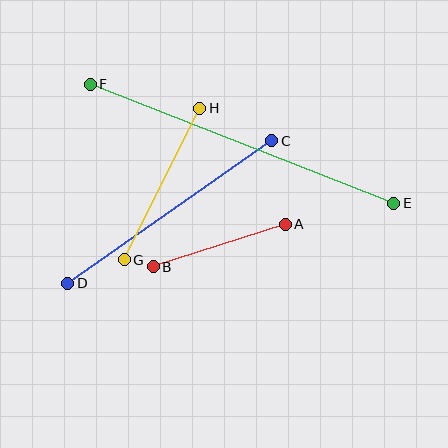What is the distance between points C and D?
The distance is approximately 249 pixels.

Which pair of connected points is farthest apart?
Points E and F are farthest apart.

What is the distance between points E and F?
The distance is approximately 326 pixels.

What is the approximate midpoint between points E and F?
The midpoint is at approximately (242, 144) pixels.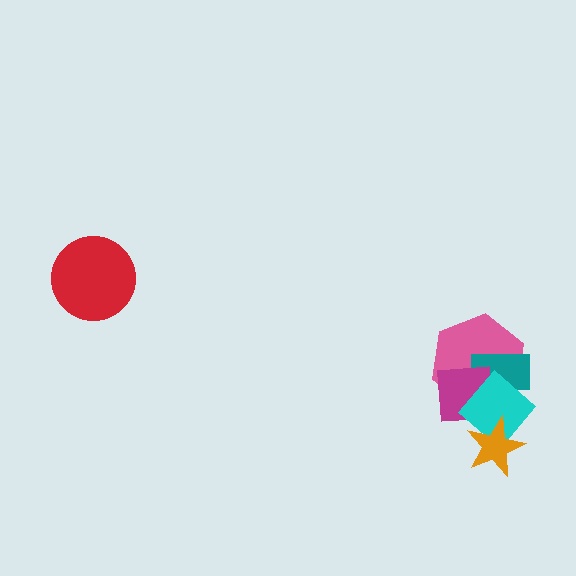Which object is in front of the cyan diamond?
The orange star is in front of the cyan diamond.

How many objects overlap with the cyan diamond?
4 objects overlap with the cyan diamond.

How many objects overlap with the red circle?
0 objects overlap with the red circle.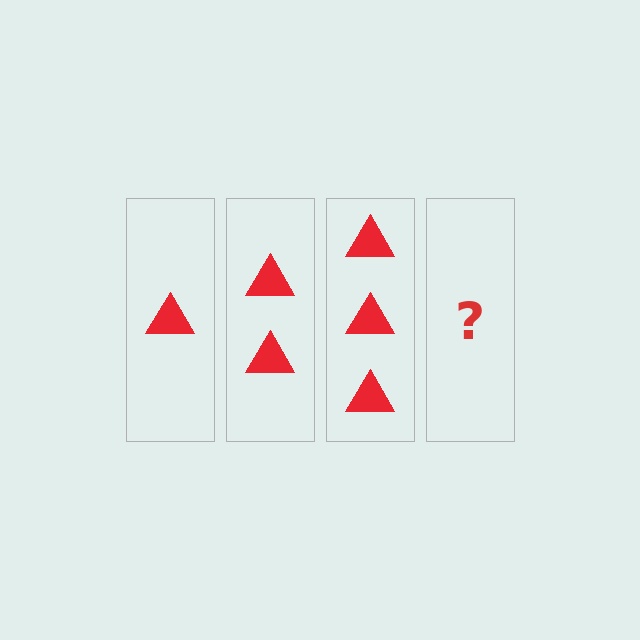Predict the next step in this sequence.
The next step is 4 triangles.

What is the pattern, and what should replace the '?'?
The pattern is that each step adds one more triangle. The '?' should be 4 triangles.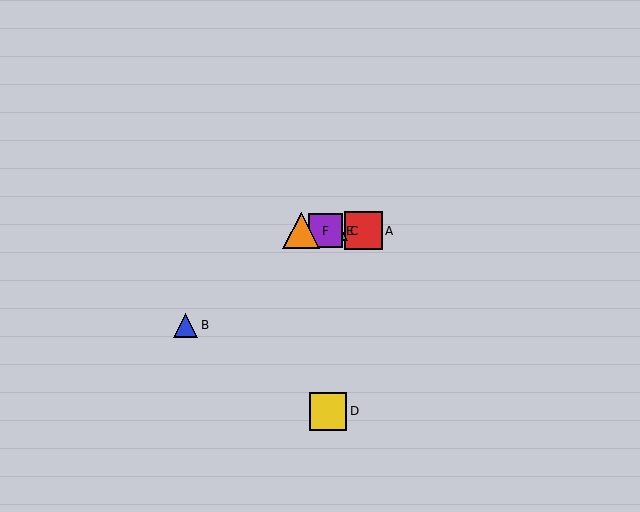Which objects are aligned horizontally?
Objects A, C, E, F are aligned horizontally.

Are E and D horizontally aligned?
No, E is at y≈231 and D is at y≈411.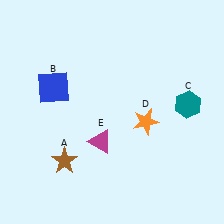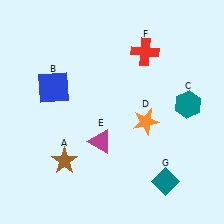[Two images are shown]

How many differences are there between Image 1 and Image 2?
There are 2 differences between the two images.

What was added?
A red cross (F), a teal diamond (G) were added in Image 2.